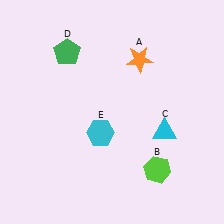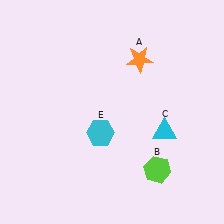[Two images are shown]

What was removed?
The green pentagon (D) was removed in Image 2.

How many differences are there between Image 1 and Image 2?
There is 1 difference between the two images.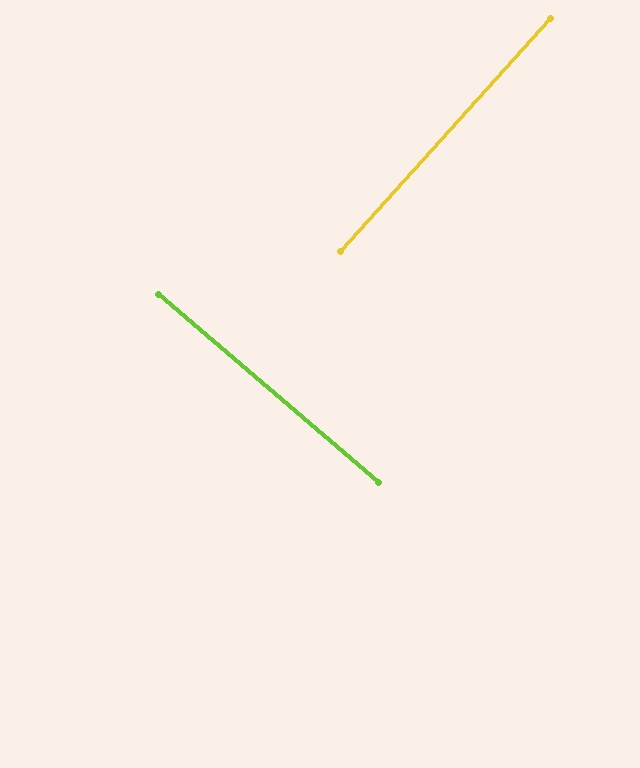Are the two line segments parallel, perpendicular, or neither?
Perpendicular — they meet at approximately 89°.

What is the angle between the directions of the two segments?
Approximately 89 degrees.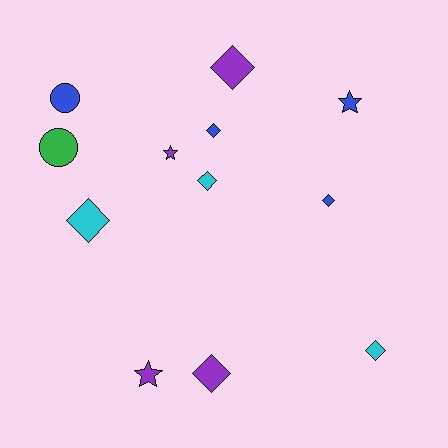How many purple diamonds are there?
There are 2 purple diamonds.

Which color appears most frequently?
Blue, with 4 objects.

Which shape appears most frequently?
Diamond, with 7 objects.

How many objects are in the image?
There are 12 objects.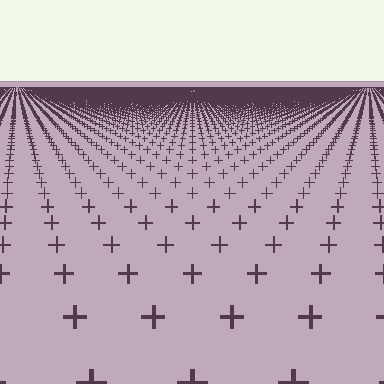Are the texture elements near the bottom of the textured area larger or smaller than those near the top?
Larger. Near the bottom, elements are closer to the viewer and appear at a bigger on-screen size.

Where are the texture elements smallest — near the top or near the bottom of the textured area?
Near the top.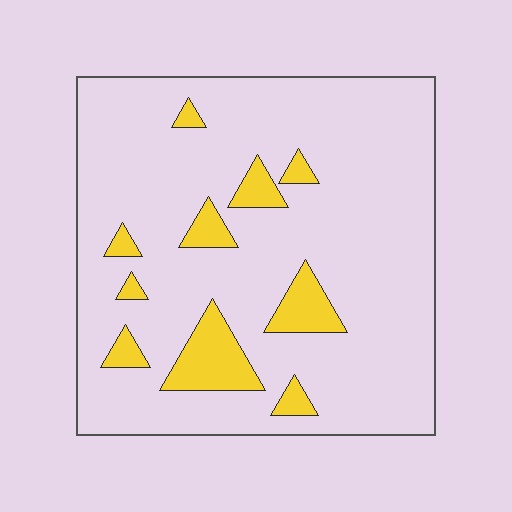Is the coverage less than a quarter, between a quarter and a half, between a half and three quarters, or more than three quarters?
Less than a quarter.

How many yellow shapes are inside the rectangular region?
10.